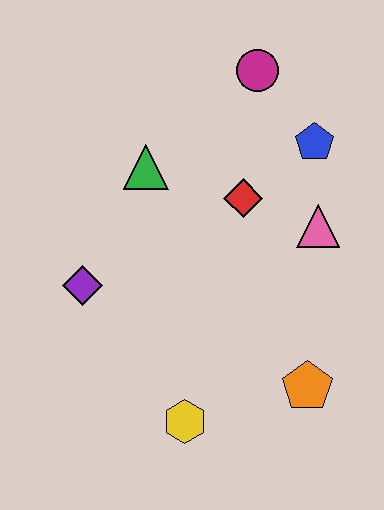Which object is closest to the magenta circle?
The blue pentagon is closest to the magenta circle.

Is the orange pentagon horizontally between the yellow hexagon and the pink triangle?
Yes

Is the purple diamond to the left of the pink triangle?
Yes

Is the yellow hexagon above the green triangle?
No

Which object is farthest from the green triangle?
The orange pentagon is farthest from the green triangle.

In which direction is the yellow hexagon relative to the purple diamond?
The yellow hexagon is below the purple diamond.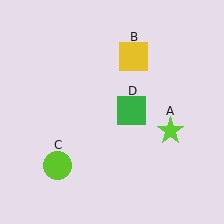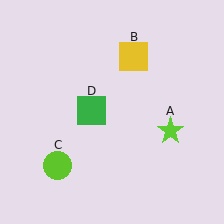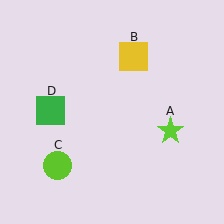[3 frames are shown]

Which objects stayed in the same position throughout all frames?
Lime star (object A) and yellow square (object B) and lime circle (object C) remained stationary.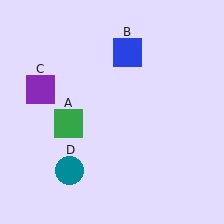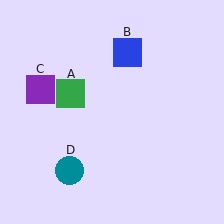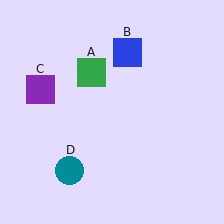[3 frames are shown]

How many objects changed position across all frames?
1 object changed position: green square (object A).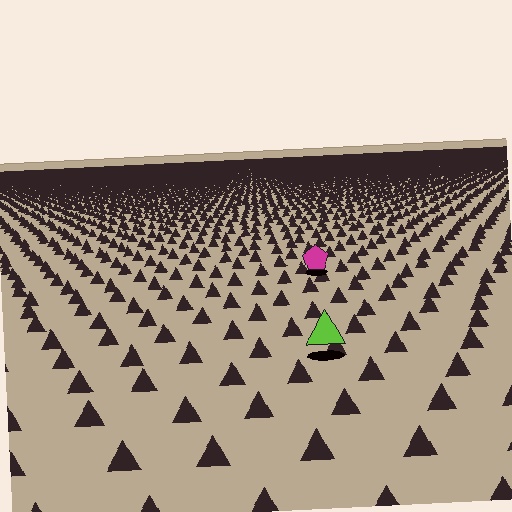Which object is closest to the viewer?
The lime triangle is closest. The texture marks near it are larger and more spread out.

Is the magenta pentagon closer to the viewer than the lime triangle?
No. The lime triangle is closer — you can tell from the texture gradient: the ground texture is coarser near it.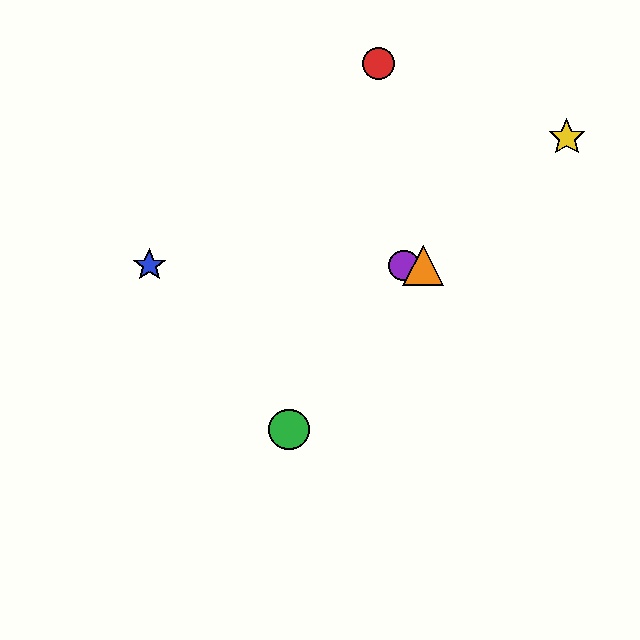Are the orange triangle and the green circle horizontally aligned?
No, the orange triangle is at y≈265 and the green circle is at y≈430.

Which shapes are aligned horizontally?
The blue star, the purple circle, the orange triangle are aligned horizontally.